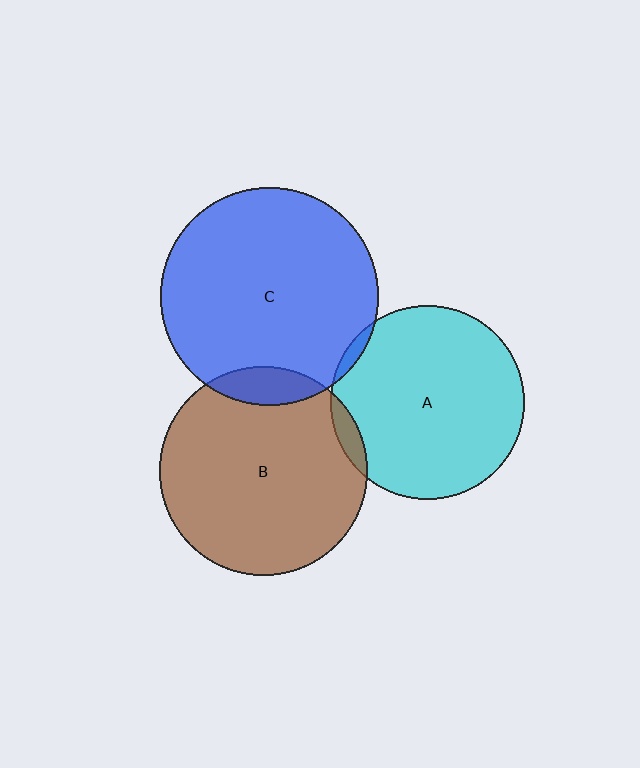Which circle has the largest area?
Circle C (blue).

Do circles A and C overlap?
Yes.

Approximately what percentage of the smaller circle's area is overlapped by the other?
Approximately 5%.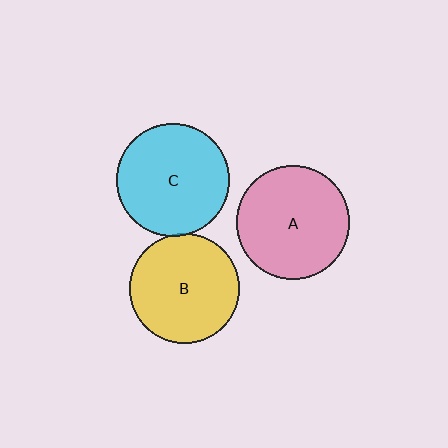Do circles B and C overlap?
Yes.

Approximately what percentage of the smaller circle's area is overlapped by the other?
Approximately 5%.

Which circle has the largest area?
Circle A (pink).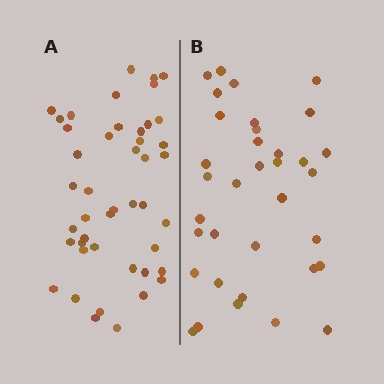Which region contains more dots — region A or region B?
Region A (the left region) has more dots.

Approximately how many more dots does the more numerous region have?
Region A has roughly 10 or so more dots than region B.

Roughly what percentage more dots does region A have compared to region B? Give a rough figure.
About 30% more.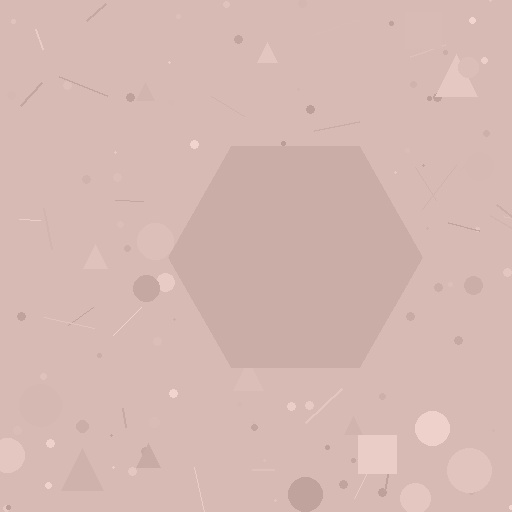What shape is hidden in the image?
A hexagon is hidden in the image.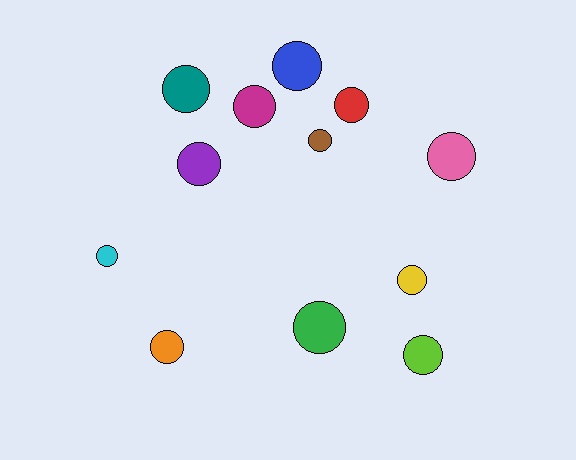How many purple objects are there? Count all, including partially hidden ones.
There is 1 purple object.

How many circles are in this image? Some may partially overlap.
There are 12 circles.